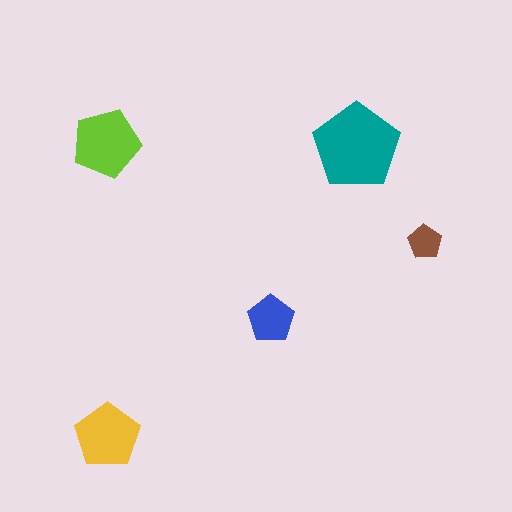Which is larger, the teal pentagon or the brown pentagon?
The teal one.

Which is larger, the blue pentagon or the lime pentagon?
The lime one.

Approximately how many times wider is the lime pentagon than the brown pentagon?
About 2 times wider.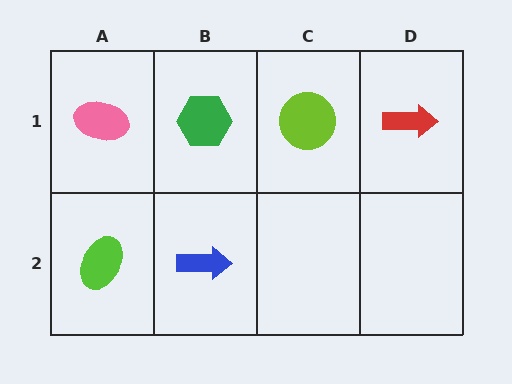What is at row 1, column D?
A red arrow.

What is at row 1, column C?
A lime circle.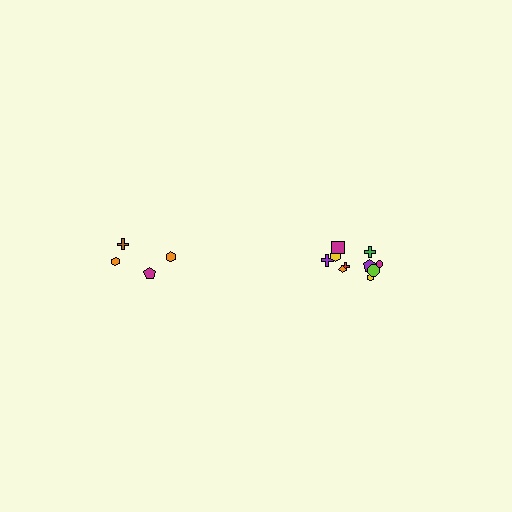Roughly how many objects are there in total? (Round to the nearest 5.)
Roughly 15 objects in total.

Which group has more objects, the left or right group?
The right group.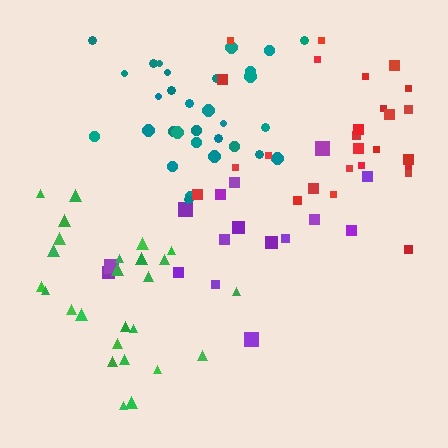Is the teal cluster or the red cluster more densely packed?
Teal.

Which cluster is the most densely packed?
Teal.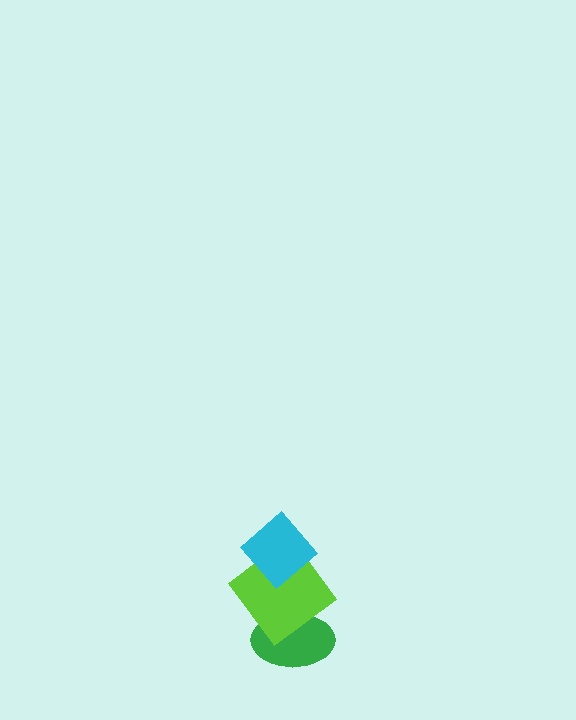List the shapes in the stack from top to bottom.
From top to bottom: the cyan diamond, the lime diamond, the green ellipse.